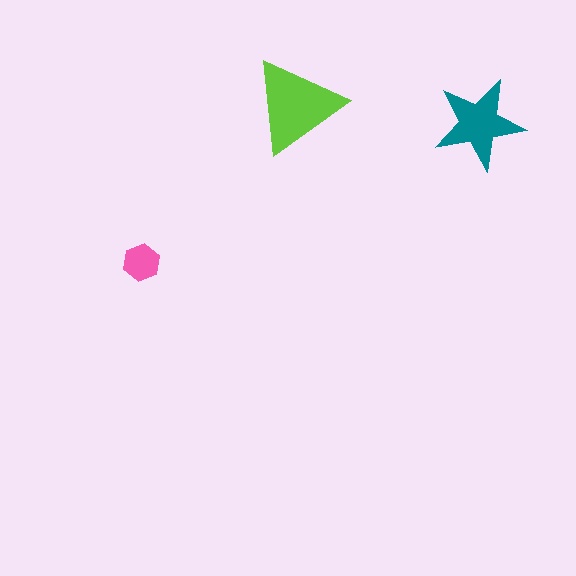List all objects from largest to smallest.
The lime triangle, the teal star, the pink hexagon.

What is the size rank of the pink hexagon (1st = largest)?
3rd.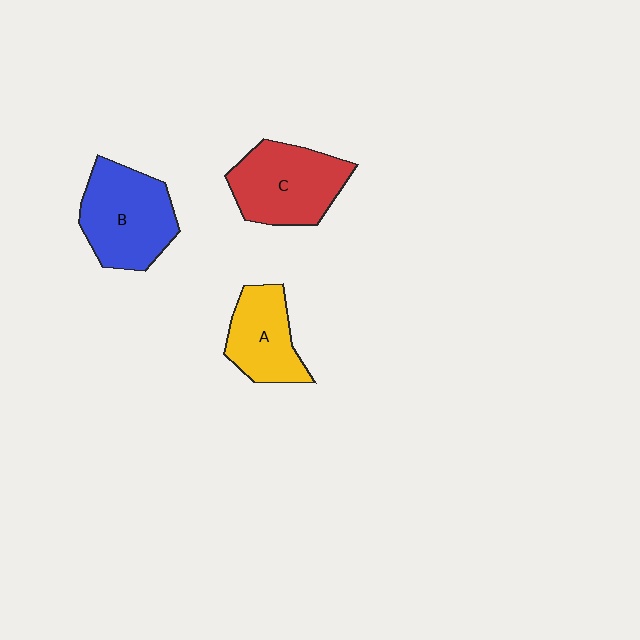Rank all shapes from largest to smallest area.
From largest to smallest: B (blue), C (red), A (yellow).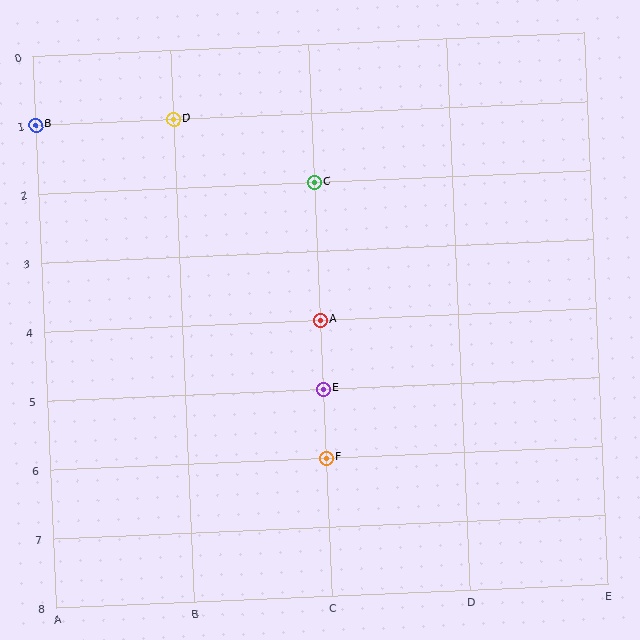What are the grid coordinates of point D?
Point D is at grid coordinates (B, 1).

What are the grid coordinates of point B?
Point B is at grid coordinates (A, 1).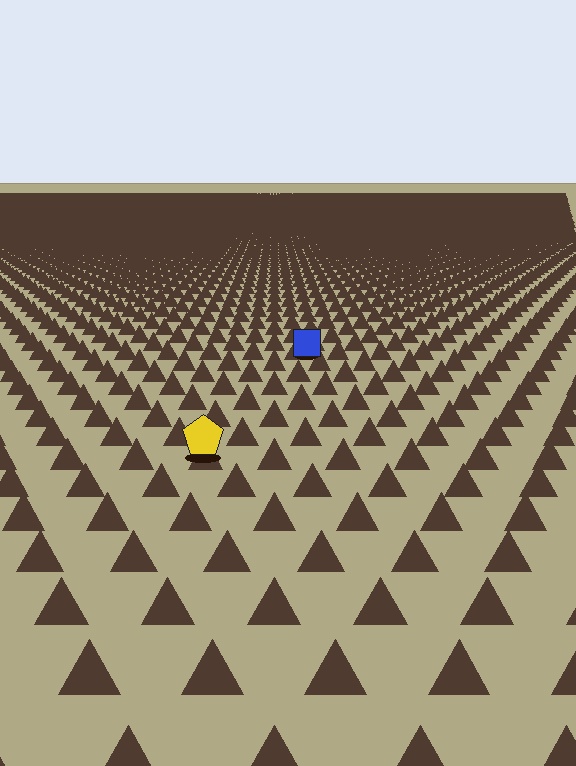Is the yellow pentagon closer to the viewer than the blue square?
Yes. The yellow pentagon is closer — you can tell from the texture gradient: the ground texture is coarser near it.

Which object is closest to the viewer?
The yellow pentagon is closest. The texture marks near it are larger and more spread out.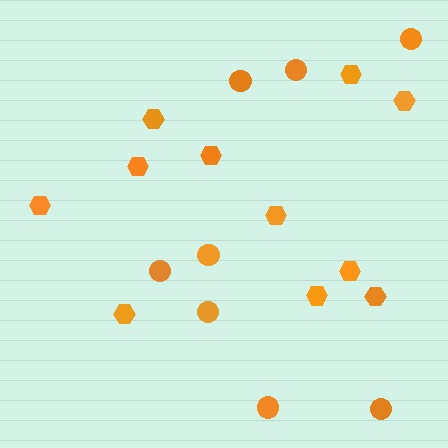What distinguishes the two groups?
There are 2 groups: one group of circles (8) and one group of hexagons (11).